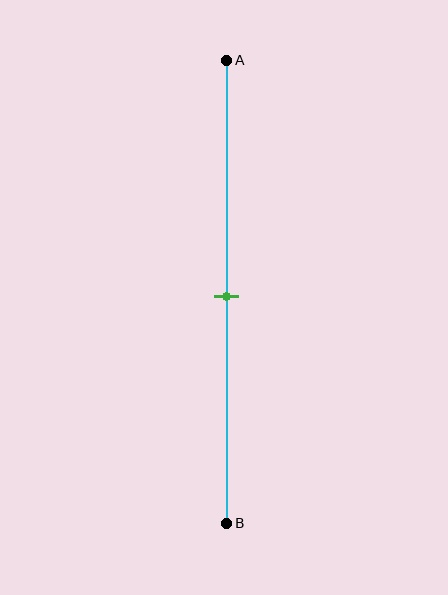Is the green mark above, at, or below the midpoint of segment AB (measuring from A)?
The green mark is approximately at the midpoint of segment AB.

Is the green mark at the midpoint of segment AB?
Yes, the mark is approximately at the midpoint.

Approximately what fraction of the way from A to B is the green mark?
The green mark is approximately 50% of the way from A to B.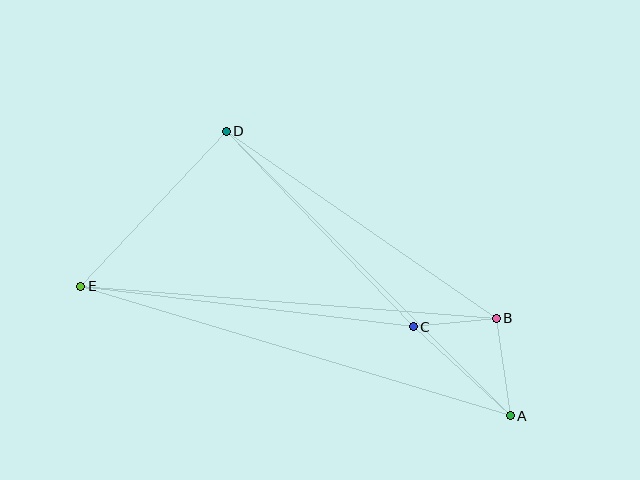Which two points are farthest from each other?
Points A and E are farthest from each other.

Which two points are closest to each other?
Points B and C are closest to each other.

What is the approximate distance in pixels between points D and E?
The distance between D and E is approximately 213 pixels.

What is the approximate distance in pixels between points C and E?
The distance between C and E is approximately 335 pixels.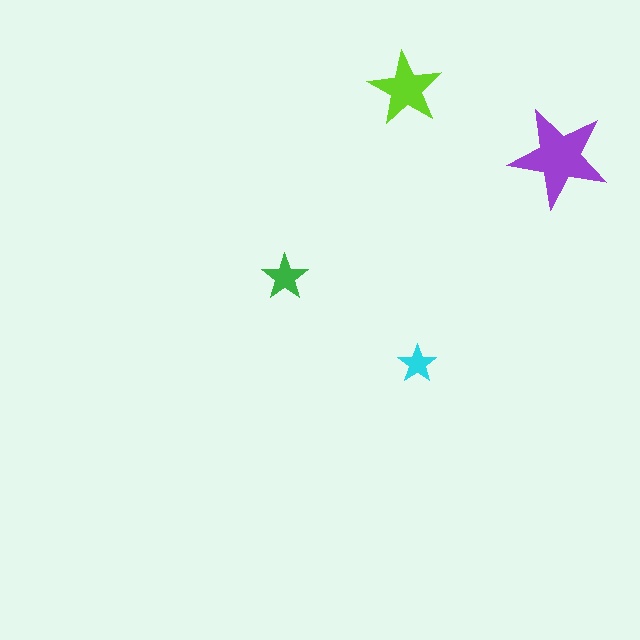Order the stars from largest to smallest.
the purple one, the lime one, the green one, the cyan one.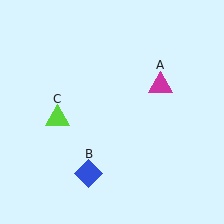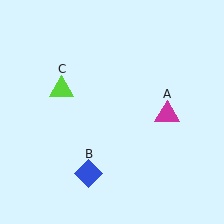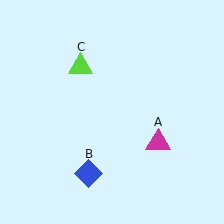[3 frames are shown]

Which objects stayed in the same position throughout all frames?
Blue diamond (object B) remained stationary.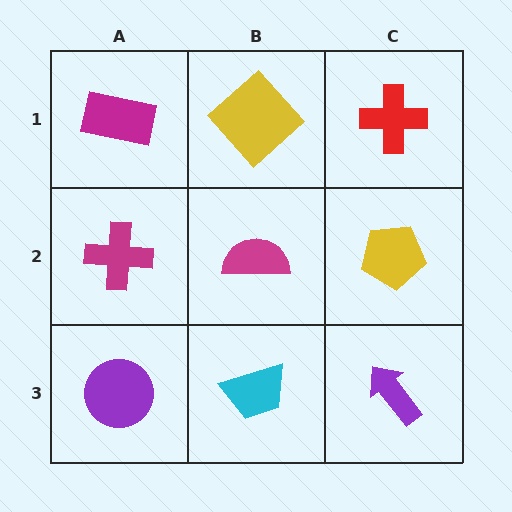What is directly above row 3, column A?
A magenta cross.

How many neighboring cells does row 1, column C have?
2.